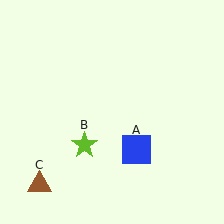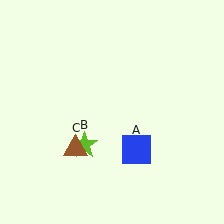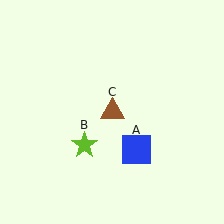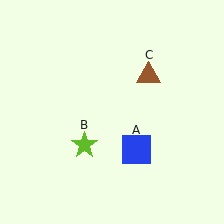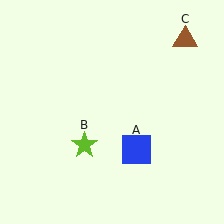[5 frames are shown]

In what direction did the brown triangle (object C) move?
The brown triangle (object C) moved up and to the right.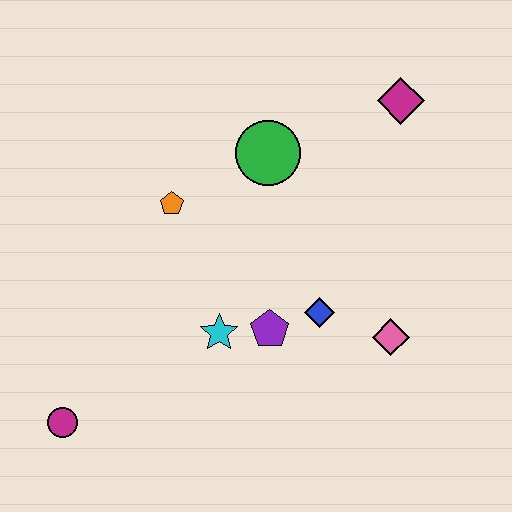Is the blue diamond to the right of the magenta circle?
Yes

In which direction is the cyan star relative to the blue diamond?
The cyan star is to the left of the blue diamond.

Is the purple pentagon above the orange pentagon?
No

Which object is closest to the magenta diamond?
The green circle is closest to the magenta diamond.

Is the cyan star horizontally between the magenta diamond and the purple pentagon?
No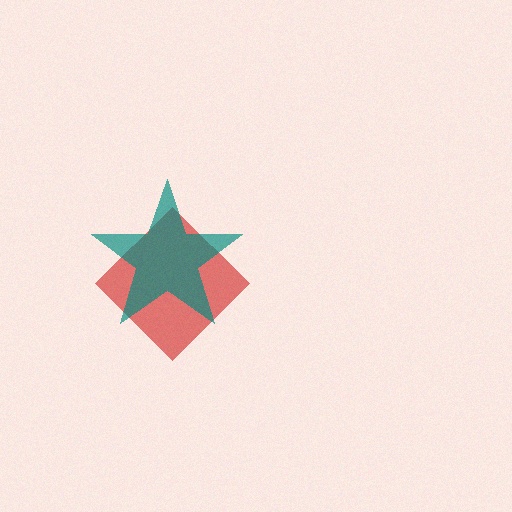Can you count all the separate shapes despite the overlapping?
Yes, there are 2 separate shapes.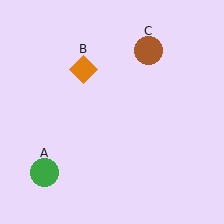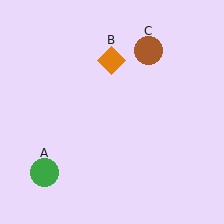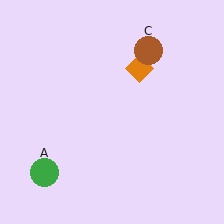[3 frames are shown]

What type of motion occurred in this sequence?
The orange diamond (object B) rotated clockwise around the center of the scene.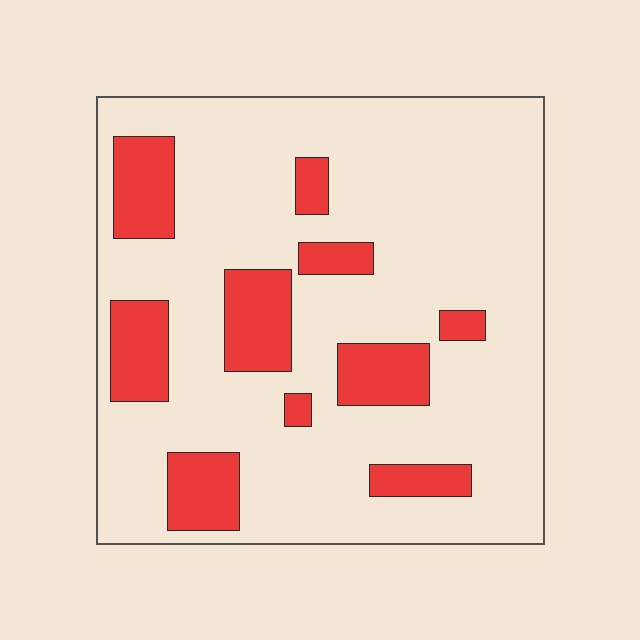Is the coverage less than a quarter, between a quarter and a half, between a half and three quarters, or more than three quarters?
Less than a quarter.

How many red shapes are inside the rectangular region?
10.